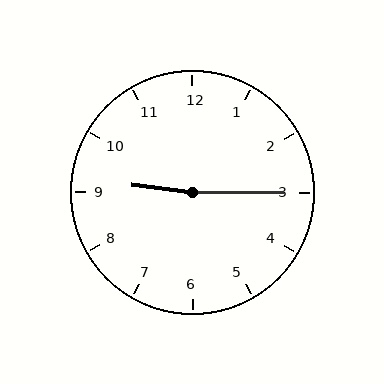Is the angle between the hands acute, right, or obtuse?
It is obtuse.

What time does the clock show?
9:15.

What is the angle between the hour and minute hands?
Approximately 172 degrees.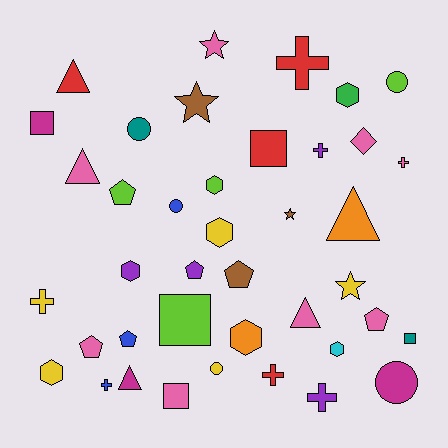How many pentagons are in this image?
There are 6 pentagons.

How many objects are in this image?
There are 40 objects.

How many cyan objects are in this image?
There is 1 cyan object.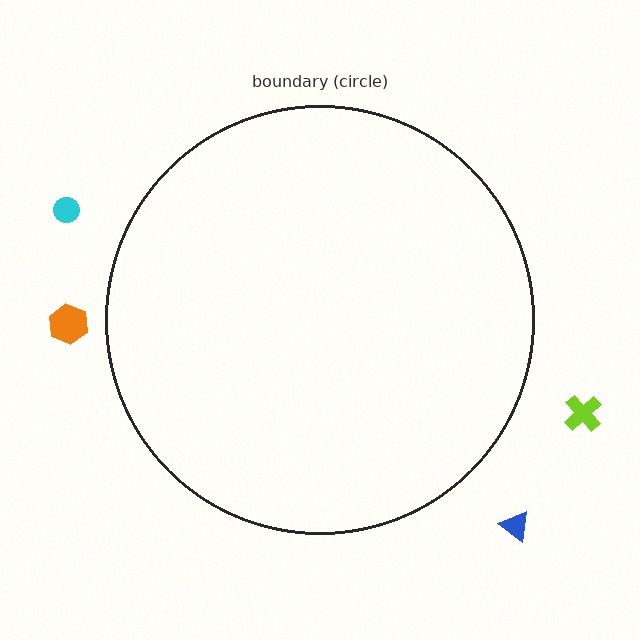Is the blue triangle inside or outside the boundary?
Outside.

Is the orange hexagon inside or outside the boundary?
Outside.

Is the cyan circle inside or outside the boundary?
Outside.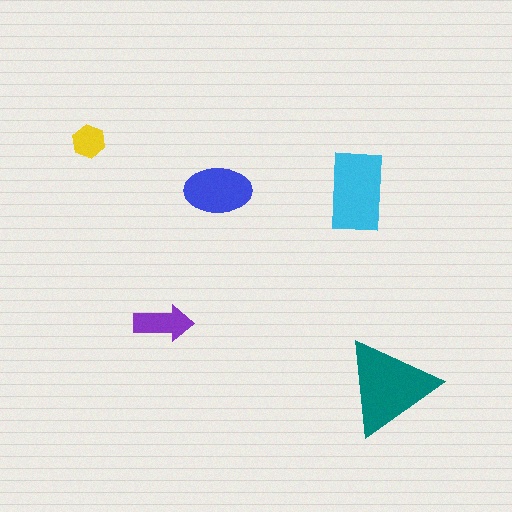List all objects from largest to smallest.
The teal triangle, the cyan rectangle, the blue ellipse, the purple arrow, the yellow hexagon.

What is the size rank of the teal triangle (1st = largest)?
1st.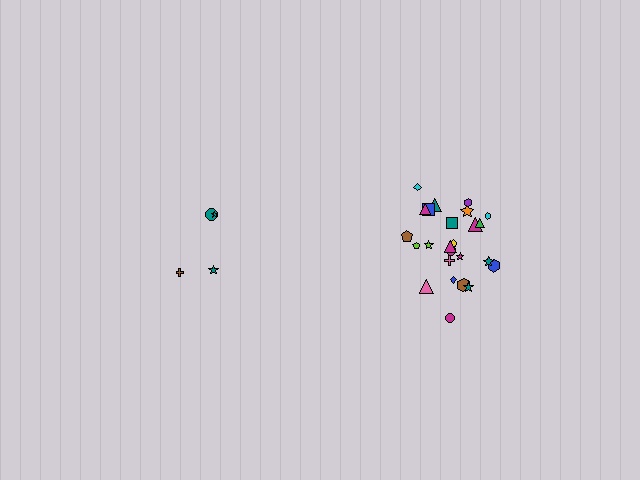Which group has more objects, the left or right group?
The right group.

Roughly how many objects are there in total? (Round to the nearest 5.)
Roughly 30 objects in total.